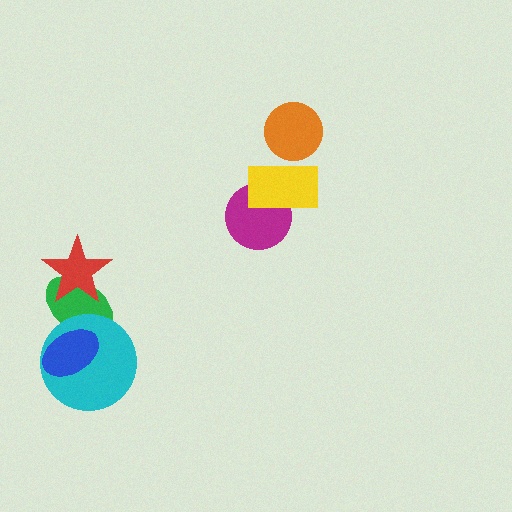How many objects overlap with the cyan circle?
2 objects overlap with the cyan circle.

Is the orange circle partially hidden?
Yes, it is partially covered by another shape.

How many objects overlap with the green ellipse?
3 objects overlap with the green ellipse.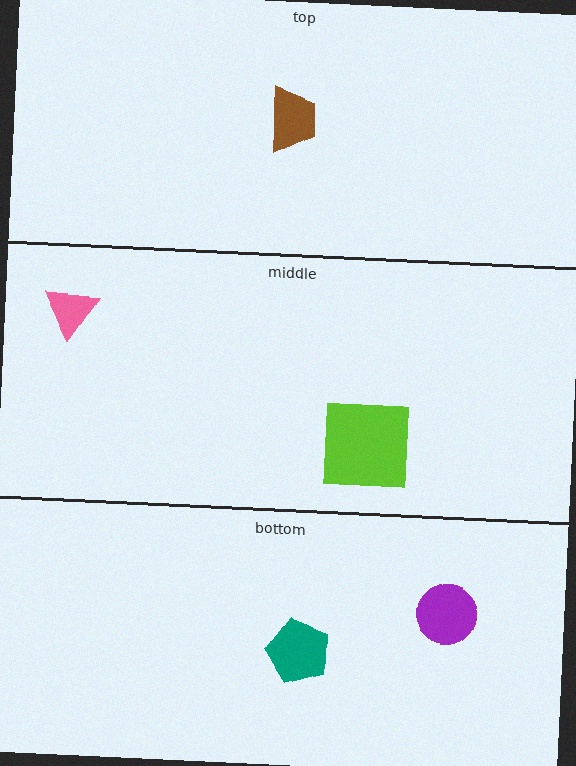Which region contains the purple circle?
The bottom region.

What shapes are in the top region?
The brown trapezoid.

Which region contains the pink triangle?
The middle region.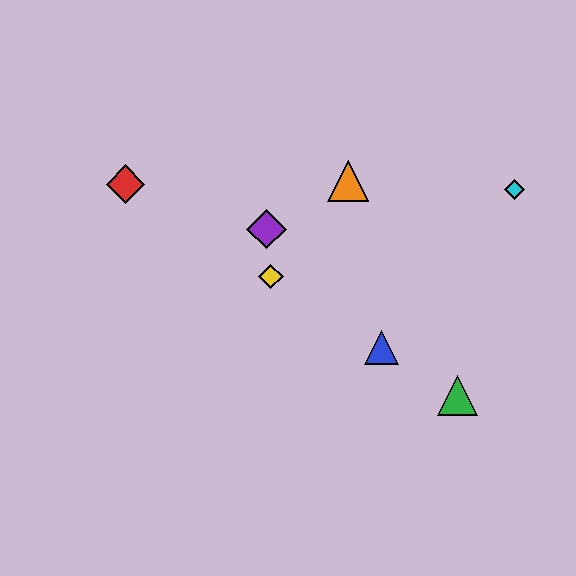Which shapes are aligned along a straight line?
The red diamond, the blue triangle, the green triangle, the yellow diamond are aligned along a straight line.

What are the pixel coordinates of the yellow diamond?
The yellow diamond is at (271, 277).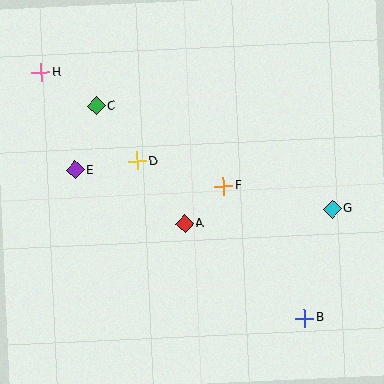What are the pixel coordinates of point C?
Point C is at (96, 106).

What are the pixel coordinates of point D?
Point D is at (137, 161).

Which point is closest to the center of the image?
Point F at (224, 186) is closest to the center.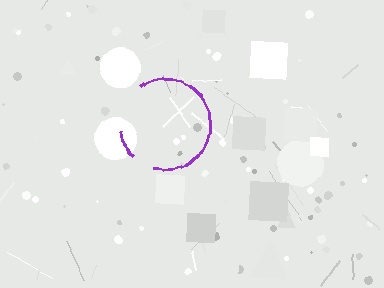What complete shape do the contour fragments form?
The contour fragments form a circle.